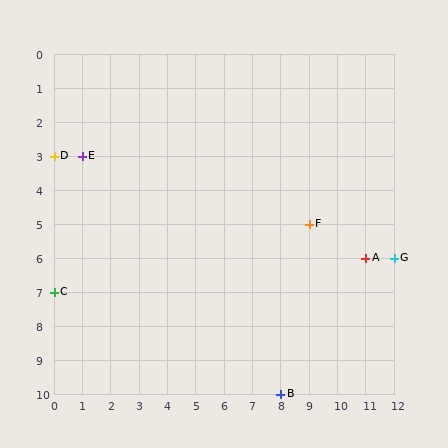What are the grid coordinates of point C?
Point C is at grid coordinates (0, 7).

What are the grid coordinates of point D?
Point D is at grid coordinates (0, 3).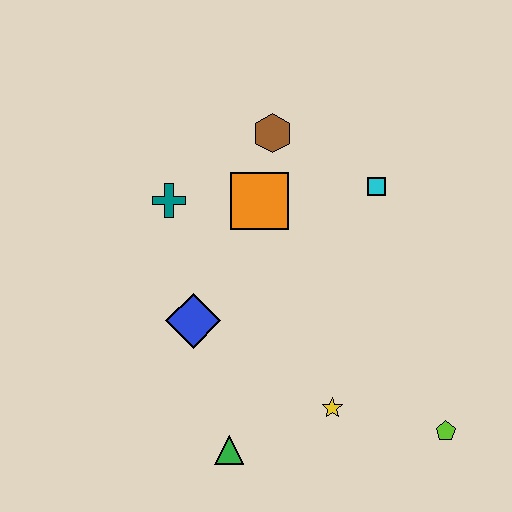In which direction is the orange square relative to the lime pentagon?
The orange square is above the lime pentagon.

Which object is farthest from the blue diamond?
The lime pentagon is farthest from the blue diamond.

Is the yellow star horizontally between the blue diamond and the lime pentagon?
Yes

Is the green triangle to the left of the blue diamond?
No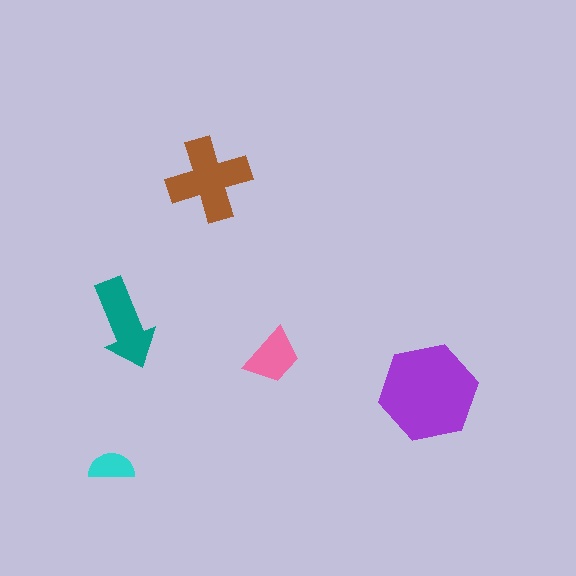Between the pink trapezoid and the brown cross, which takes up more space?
The brown cross.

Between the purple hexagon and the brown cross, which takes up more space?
The purple hexagon.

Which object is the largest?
The purple hexagon.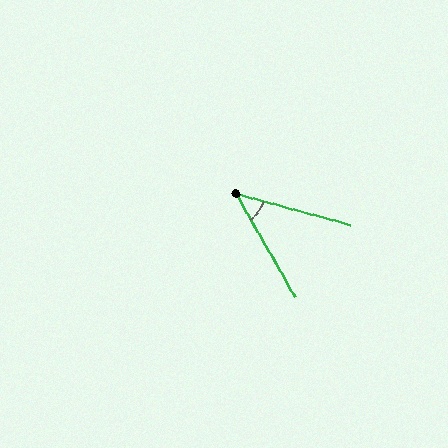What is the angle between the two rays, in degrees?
Approximately 45 degrees.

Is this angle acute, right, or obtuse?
It is acute.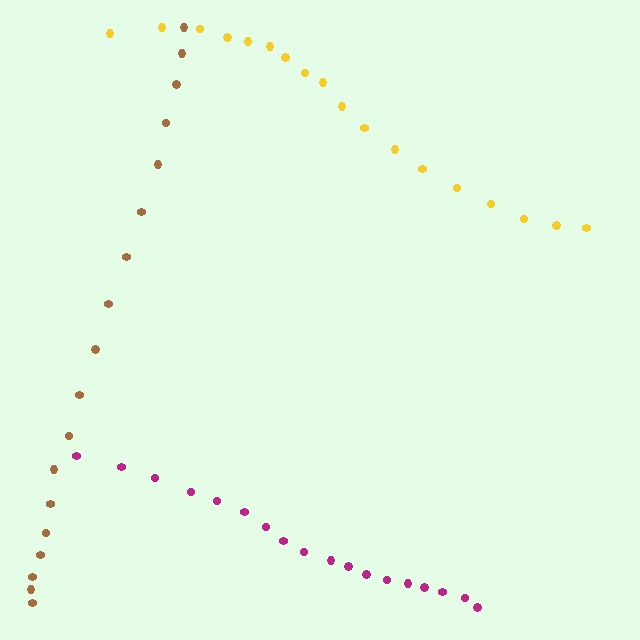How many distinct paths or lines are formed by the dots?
There are 3 distinct paths.